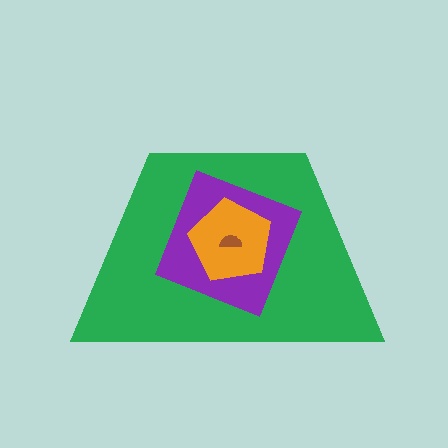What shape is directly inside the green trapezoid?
The purple square.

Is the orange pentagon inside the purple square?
Yes.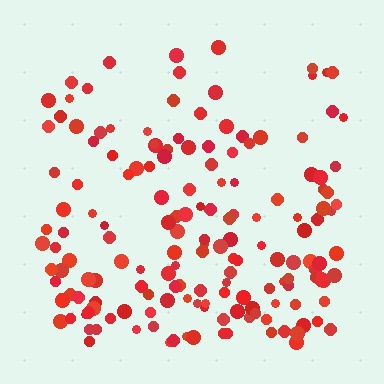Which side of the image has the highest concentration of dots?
The bottom.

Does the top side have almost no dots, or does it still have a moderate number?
Still a moderate number, just noticeably fewer than the bottom.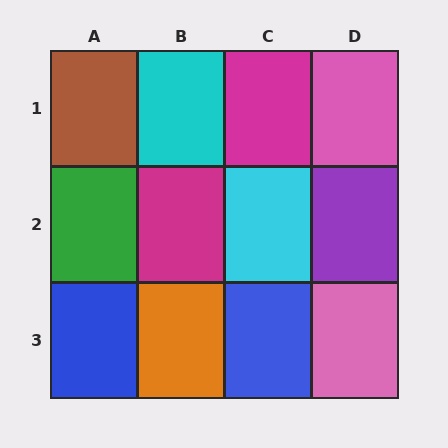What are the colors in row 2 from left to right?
Green, magenta, cyan, purple.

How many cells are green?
1 cell is green.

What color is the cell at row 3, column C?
Blue.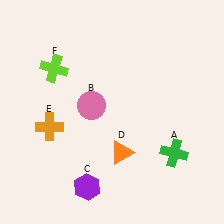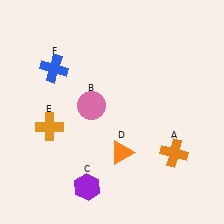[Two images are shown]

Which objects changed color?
A changed from green to orange. F changed from lime to blue.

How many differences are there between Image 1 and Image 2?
There are 2 differences between the two images.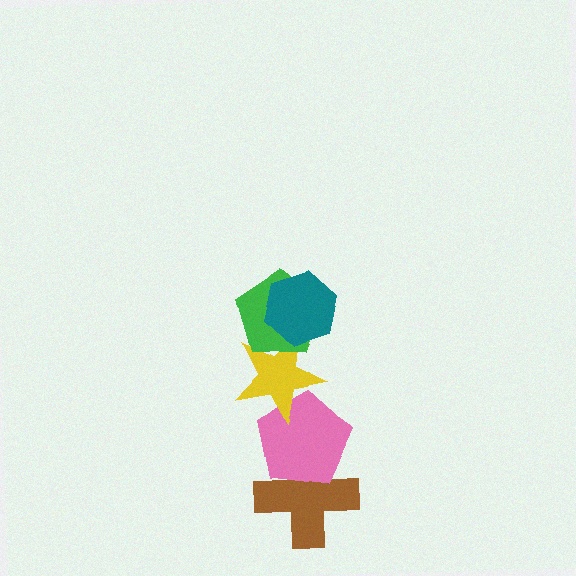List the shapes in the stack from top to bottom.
From top to bottom: the teal hexagon, the green pentagon, the yellow star, the pink pentagon, the brown cross.